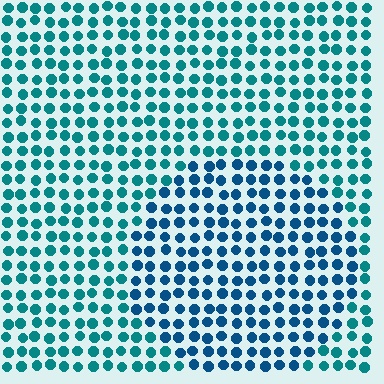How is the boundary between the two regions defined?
The boundary is defined purely by a slight shift in hue (about 26 degrees). Spacing, size, and orientation are identical on both sides.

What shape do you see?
I see a circle.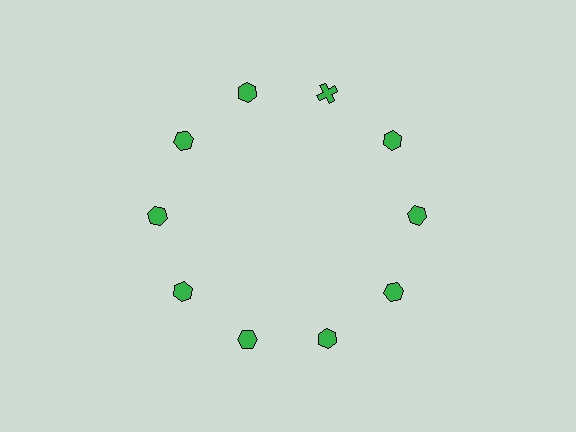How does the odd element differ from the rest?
It has a different shape: cross instead of hexagon.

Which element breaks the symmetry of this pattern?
The green cross at roughly the 1 o'clock position breaks the symmetry. All other shapes are green hexagons.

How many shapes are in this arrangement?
There are 10 shapes arranged in a ring pattern.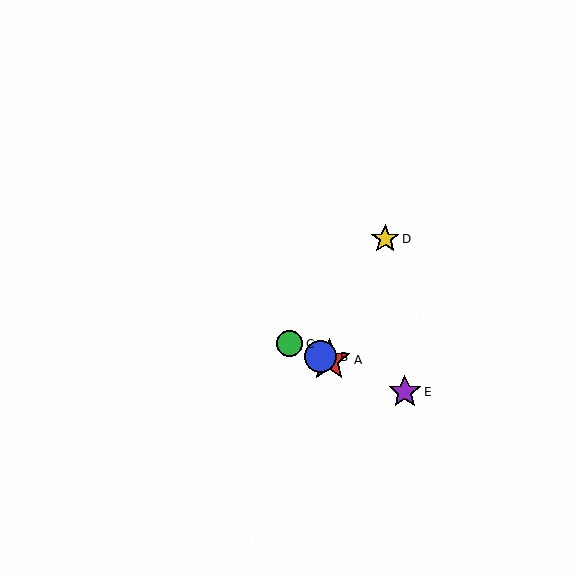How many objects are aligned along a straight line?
4 objects (A, B, C, E) are aligned along a straight line.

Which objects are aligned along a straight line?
Objects A, B, C, E are aligned along a straight line.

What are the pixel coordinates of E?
Object E is at (405, 392).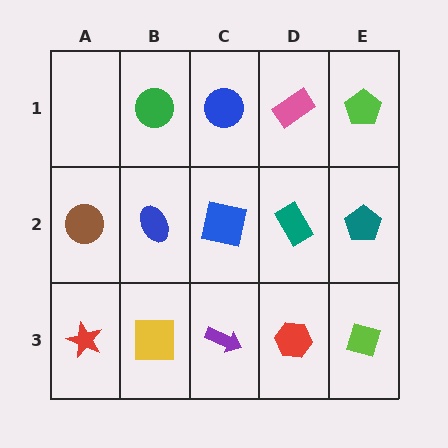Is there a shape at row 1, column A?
No, that cell is empty.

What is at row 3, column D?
A red hexagon.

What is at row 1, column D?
A pink rectangle.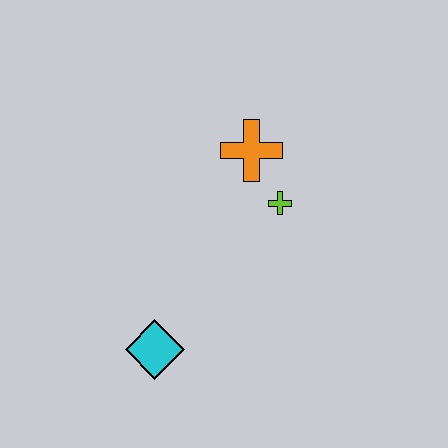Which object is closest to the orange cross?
The lime cross is closest to the orange cross.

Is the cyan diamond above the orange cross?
No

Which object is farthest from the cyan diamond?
The orange cross is farthest from the cyan diamond.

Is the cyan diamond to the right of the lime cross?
No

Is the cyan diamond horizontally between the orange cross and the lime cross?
No